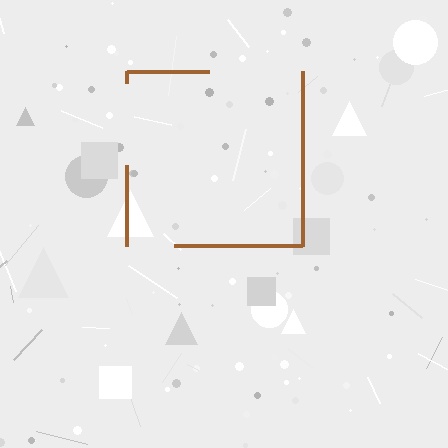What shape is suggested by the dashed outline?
The dashed outline suggests a square.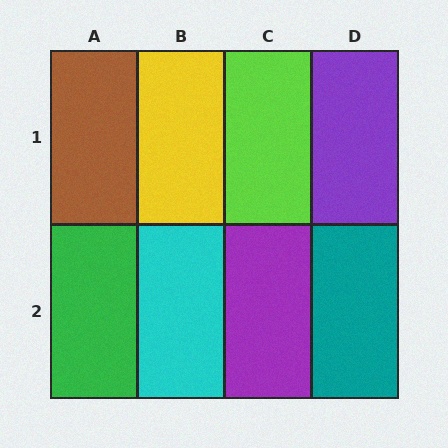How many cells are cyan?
1 cell is cyan.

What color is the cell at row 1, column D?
Purple.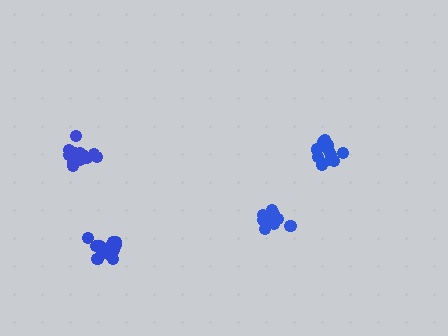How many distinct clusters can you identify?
There are 4 distinct clusters.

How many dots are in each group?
Group 1: 16 dots, Group 2: 12 dots, Group 3: 11 dots, Group 4: 14 dots (53 total).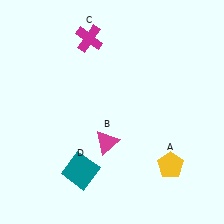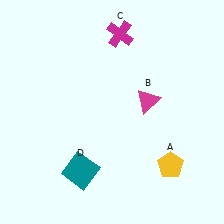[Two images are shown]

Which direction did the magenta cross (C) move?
The magenta cross (C) moved right.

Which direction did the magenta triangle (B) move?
The magenta triangle (B) moved up.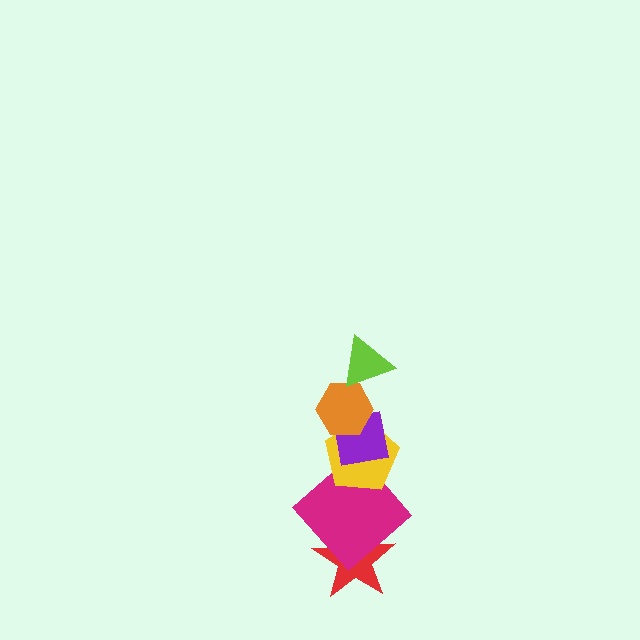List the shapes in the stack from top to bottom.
From top to bottom: the lime triangle, the orange hexagon, the purple square, the yellow pentagon, the magenta diamond, the red star.